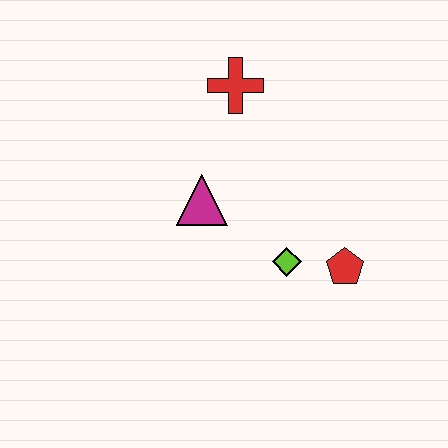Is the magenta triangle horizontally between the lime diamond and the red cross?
No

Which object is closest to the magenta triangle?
The lime diamond is closest to the magenta triangle.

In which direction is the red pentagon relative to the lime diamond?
The red pentagon is to the right of the lime diamond.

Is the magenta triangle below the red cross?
Yes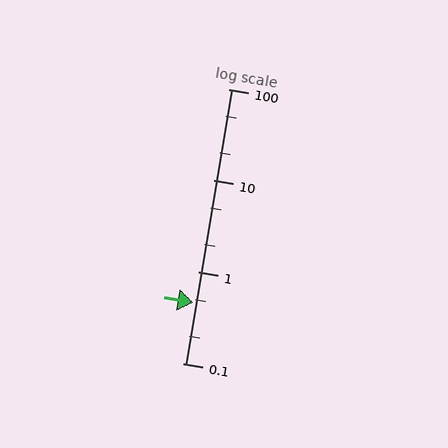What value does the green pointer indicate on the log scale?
The pointer indicates approximately 0.46.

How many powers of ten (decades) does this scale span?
The scale spans 3 decades, from 0.1 to 100.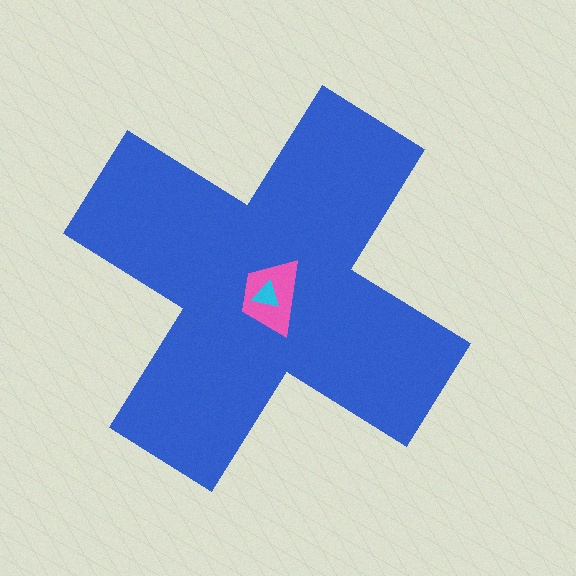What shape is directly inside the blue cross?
The pink trapezoid.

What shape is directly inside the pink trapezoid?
The cyan triangle.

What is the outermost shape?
The blue cross.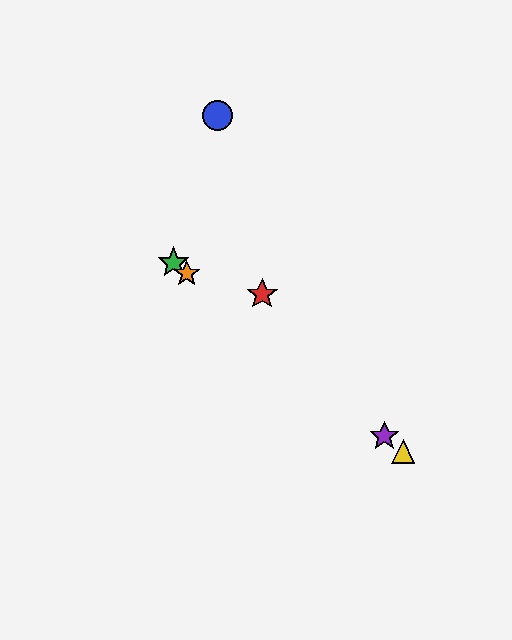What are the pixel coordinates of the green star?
The green star is at (174, 263).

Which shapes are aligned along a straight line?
The green star, the yellow triangle, the purple star, the orange star are aligned along a straight line.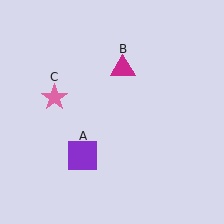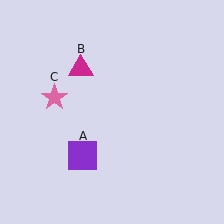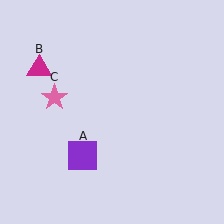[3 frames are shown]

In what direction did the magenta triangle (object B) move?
The magenta triangle (object B) moved left.